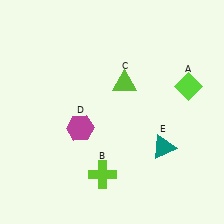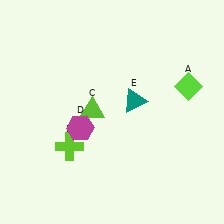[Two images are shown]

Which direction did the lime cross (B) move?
The lime cross (B) moved left.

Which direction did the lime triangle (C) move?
The lime triangle (C) moved left.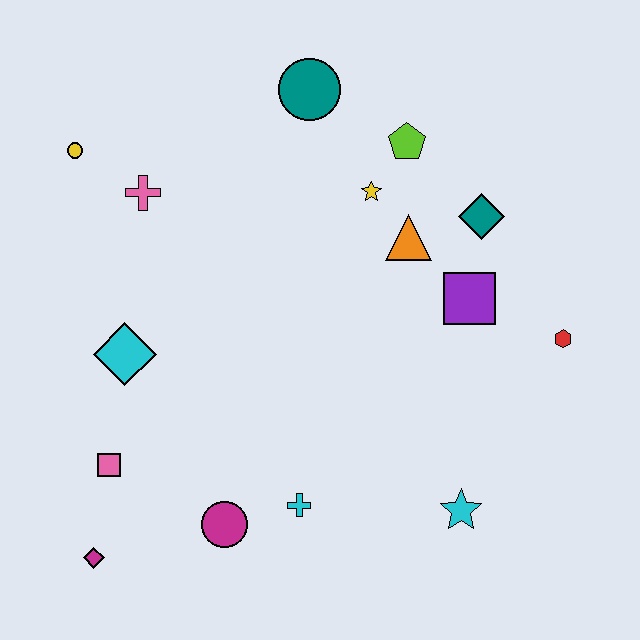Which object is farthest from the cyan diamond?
The red hexagon is farthest from the cyan diamond.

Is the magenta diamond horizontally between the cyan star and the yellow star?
No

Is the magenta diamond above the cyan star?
No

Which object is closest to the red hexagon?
The purple square is closest to the red hexagon.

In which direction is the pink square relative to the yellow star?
The pink square is below the yellow star.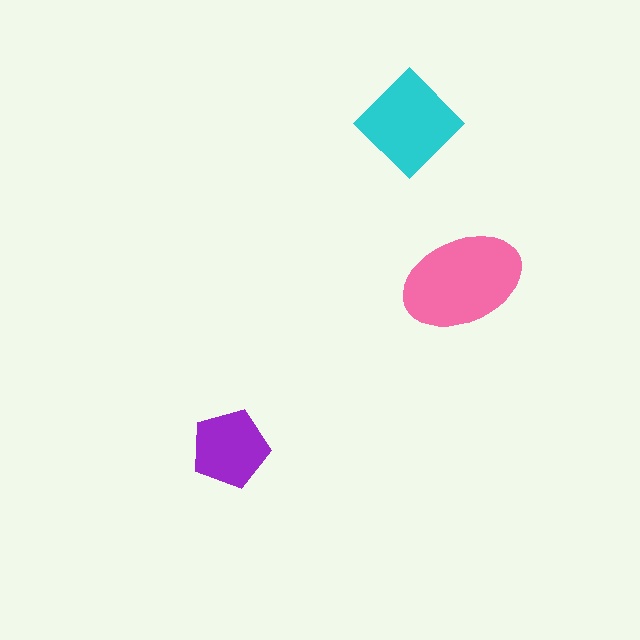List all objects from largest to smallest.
The pink ellipse, the cyan diamond, the purple pentagon.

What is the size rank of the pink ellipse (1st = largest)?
1st.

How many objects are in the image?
There are 3 objects in the image.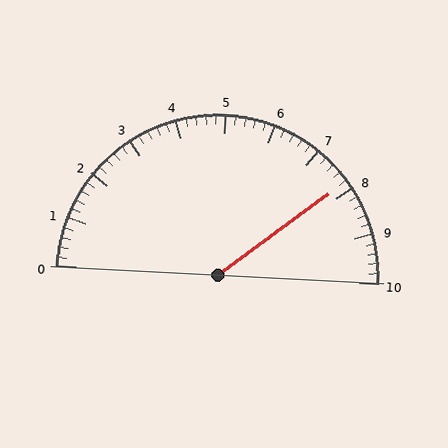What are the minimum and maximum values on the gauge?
The gauge ranges from 0 to 10.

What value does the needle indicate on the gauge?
The needle indicates approximately 7.8.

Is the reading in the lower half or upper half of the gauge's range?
The reading is in the upper half of the range (0 to 10).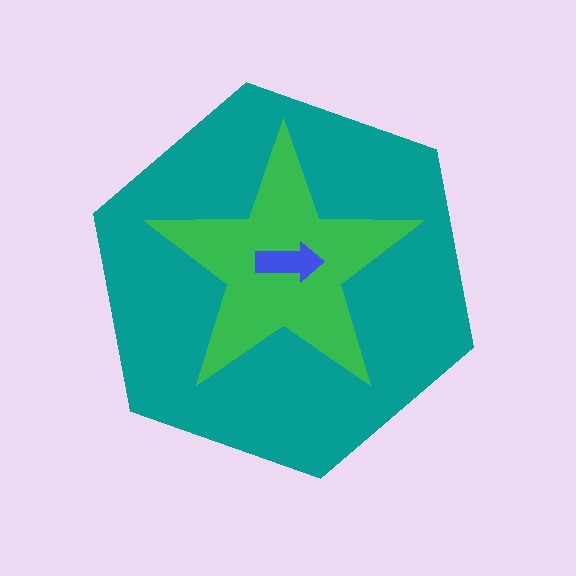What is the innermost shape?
The blue arrow.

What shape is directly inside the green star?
The blue arrow.